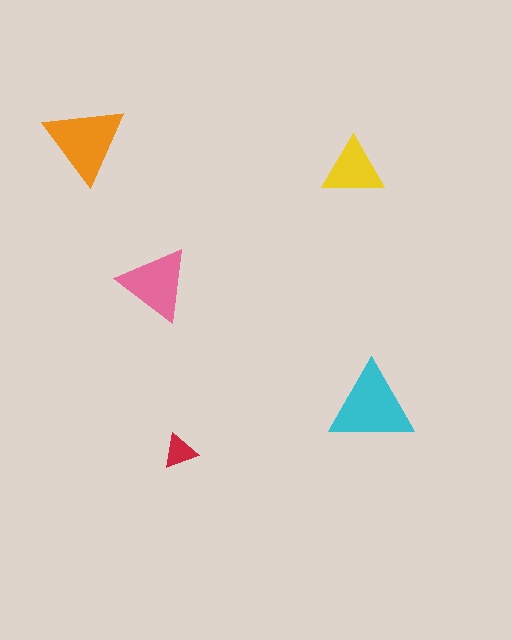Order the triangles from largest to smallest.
the cyan one, the orange one, the pink one, the yellow one, the red one.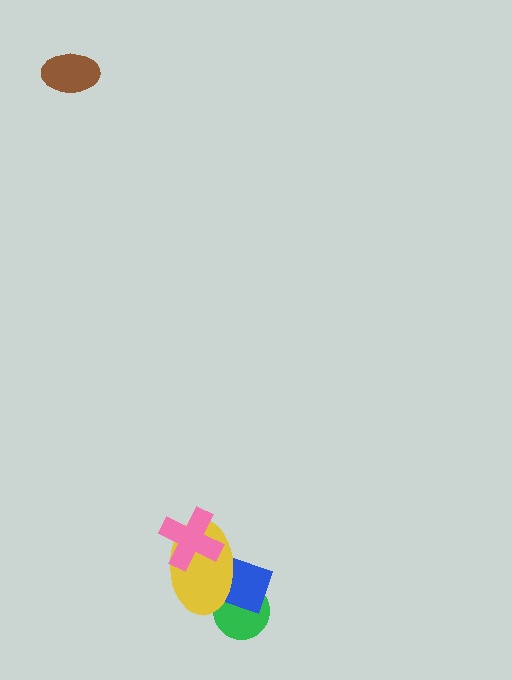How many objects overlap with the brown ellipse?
0 objects overlap with the brown ellipse.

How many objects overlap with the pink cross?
1 object overlaps with the pink cross.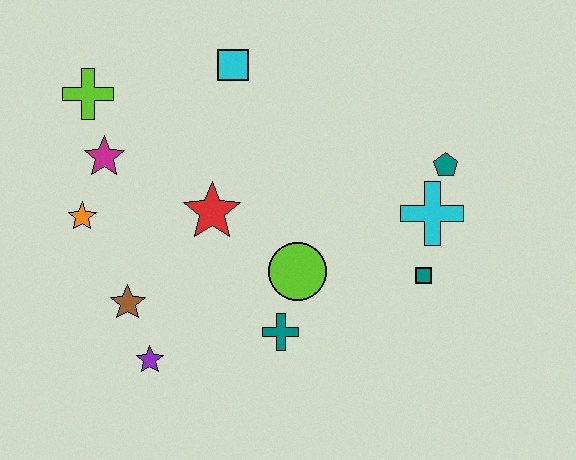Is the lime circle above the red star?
No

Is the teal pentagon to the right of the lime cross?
Yes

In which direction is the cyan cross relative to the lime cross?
The cyan cross is to the right of the lime cross.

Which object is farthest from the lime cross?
The teal square is farthest from the lime cross.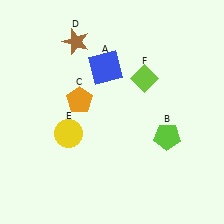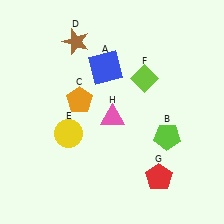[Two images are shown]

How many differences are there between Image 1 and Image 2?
There are 2 differences between the two images.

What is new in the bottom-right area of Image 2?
A pink triangle (H) was added in the bottom-right area of Image 2.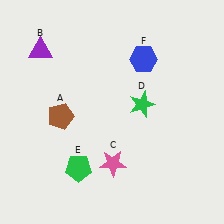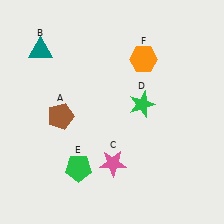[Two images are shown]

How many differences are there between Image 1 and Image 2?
There are 2 differences between the two images.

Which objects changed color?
B changed from purple to teal. F changed from blue to orange.